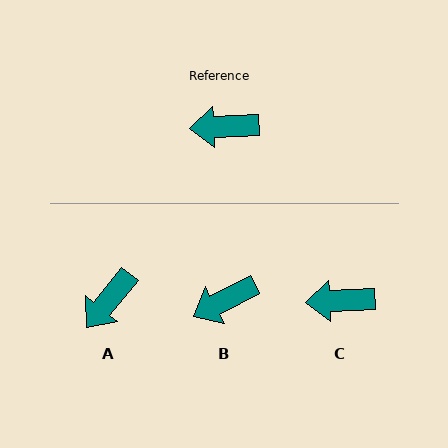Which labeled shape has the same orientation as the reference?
C.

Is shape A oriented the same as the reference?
No, it is off by about 48 degrees.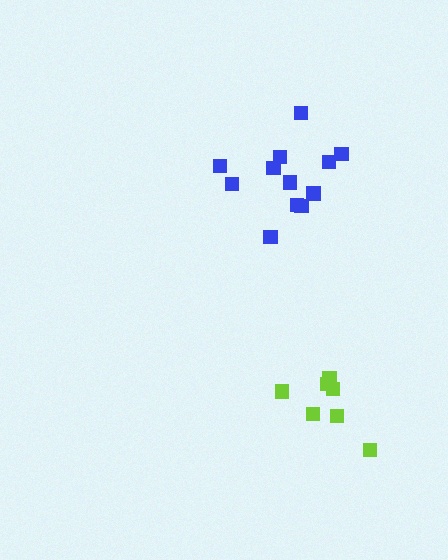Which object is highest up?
The blue cluster is topmost.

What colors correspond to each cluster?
The clusters are colored: lime, blue.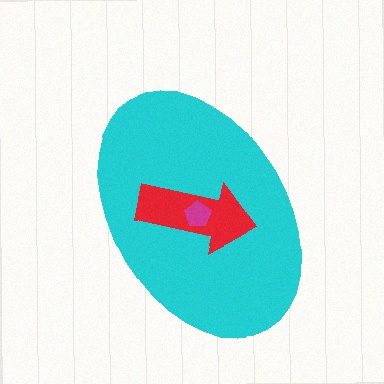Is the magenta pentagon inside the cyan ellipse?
Yes.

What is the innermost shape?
The magenta pentagon.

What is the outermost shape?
The cyan ellipse.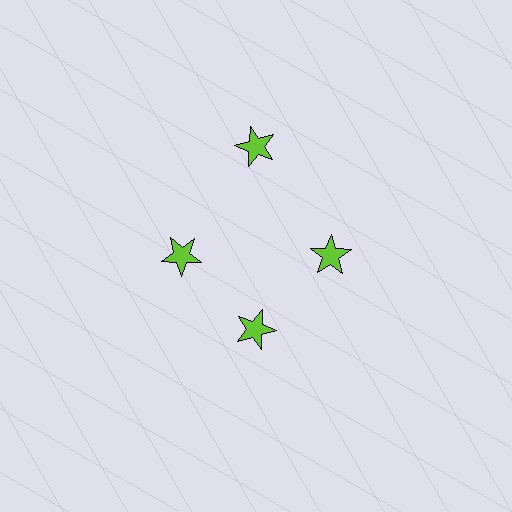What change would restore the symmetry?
The symmetry would be restored by moving it inward, back onto the ring so that all 4 stars sit at equal angles and equal distance from the center.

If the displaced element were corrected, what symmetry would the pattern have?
It would have 4-fold rotational symmetry — the pattern would map onto itself every 90 degrees.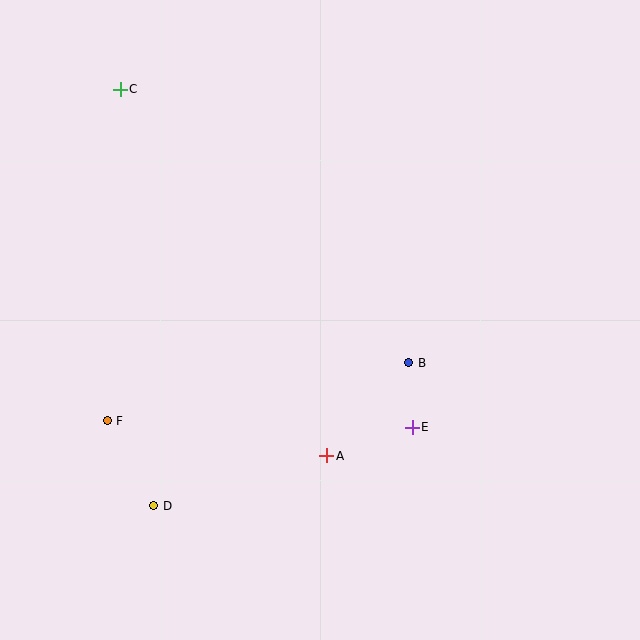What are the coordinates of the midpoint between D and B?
The midpoint between D and B is at (281, 434).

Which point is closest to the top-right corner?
Point B is closest to the top-right corner.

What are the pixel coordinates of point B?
Point B is at (409, 363).